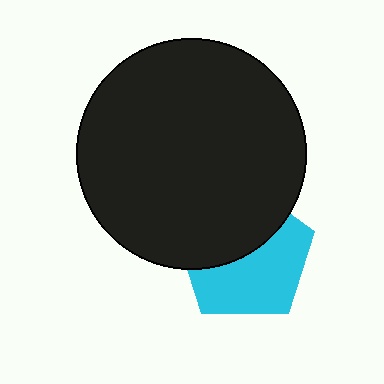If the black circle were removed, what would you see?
You would see the complete cyan pentagon.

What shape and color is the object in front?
The object in front is a black circle.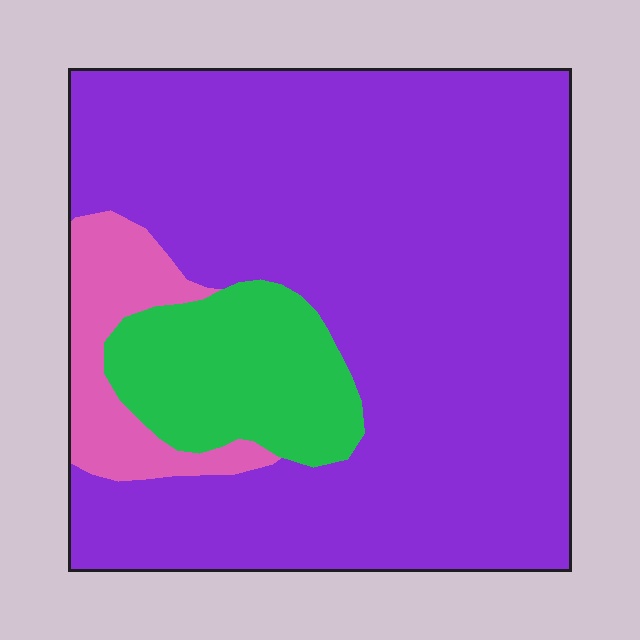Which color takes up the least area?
Pink, at roughly 10%.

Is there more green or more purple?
Purple.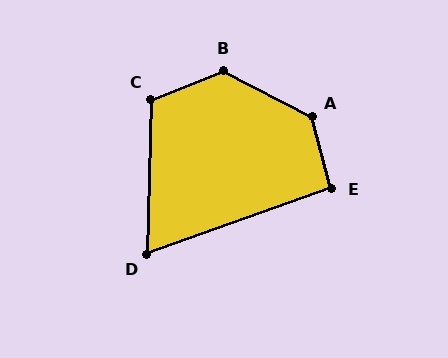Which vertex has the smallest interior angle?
D, at approximately 69 degrees.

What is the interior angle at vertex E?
Approximately 94 degrees (approximately right).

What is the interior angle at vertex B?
Approximately 131 degrees (obtuse).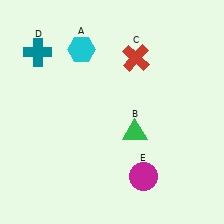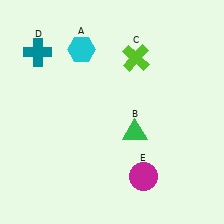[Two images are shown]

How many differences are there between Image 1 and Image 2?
There is 1 difference between the two images.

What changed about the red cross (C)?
In Image 1, C is red. In Image 2, it changed to lime.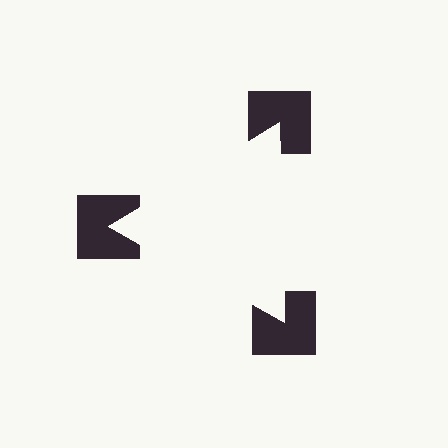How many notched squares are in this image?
There are 3 — one at each vertex of the illusory triangle.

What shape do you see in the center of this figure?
An illusory triangle — its edges are inferred from the aligned wedge cuts in the notched squares, not physically drawn.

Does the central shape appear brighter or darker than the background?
It typically appears slightly brighter than the background, even though no actual brightness change is drawn.